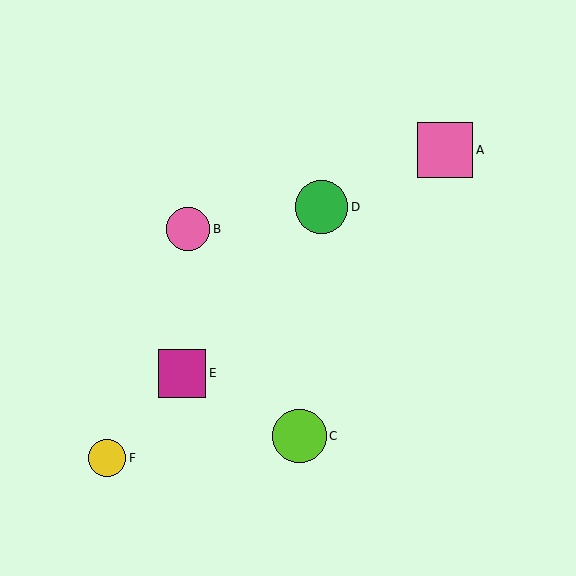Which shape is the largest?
The pink square (labeled A) is the largest.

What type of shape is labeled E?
Shape E is a magenta square.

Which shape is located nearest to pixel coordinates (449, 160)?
The pink square (labeled A) at (445, 150) is nearest to that location.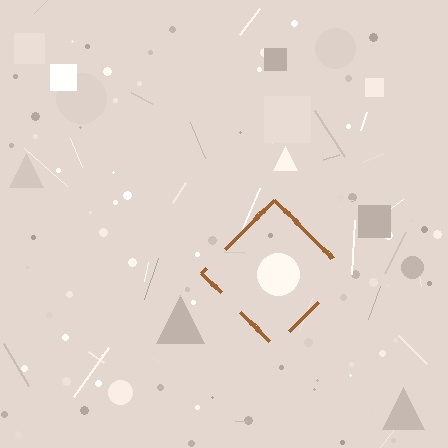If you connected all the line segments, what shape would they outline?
They would outline a diamond.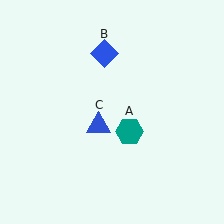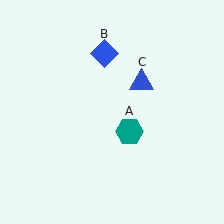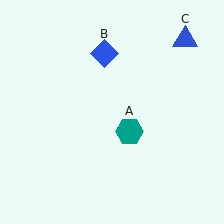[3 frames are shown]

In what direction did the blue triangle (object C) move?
The blue triangle (object C) moved up and to the right.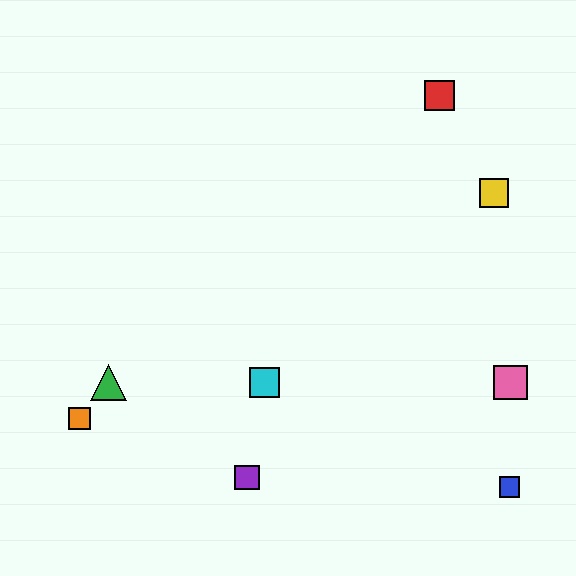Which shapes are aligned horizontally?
The green triangle, the cyan square, the pink square are aligned horizontally.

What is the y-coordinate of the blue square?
The blue square is at y≈487.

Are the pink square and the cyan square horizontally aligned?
Yes, both are at y≈382.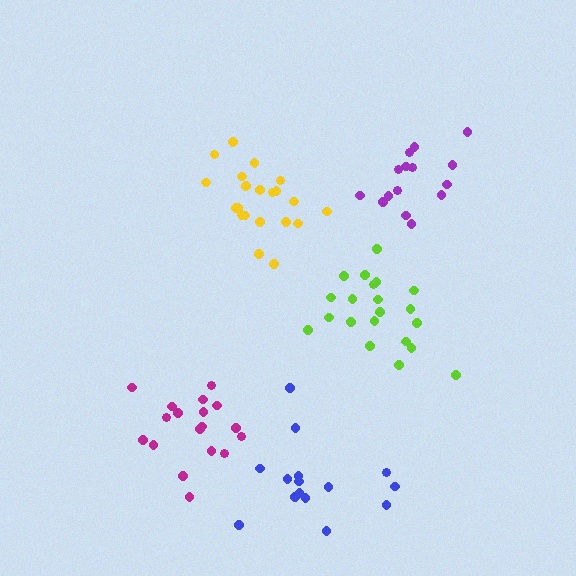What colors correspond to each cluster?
The clusters are colored: magenta, lime, purple, yellow, blue.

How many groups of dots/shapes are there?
There are 5 groups.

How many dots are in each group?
Group 1: 19 dots, Group 2: 21 dots, Group 3: 15 dots, Group 4: 21 dots, Group 5: 15 dots (91 total).